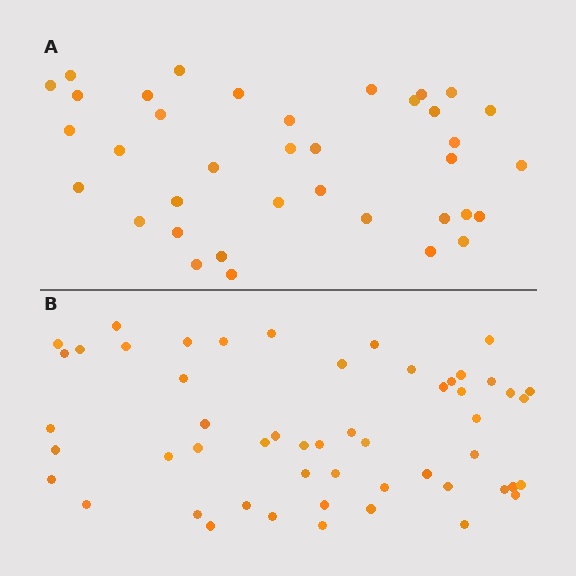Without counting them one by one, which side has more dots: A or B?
Region B (the bottom region) has more dots.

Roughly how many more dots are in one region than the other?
Region B has approximately 15 more dots than region A.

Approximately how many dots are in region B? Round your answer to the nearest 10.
About 50 dots. (The exact count is 53, which rounds to 50.)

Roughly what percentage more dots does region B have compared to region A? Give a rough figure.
About 45% more.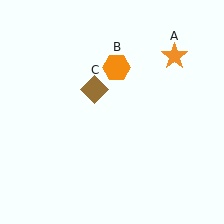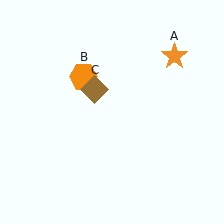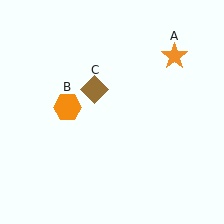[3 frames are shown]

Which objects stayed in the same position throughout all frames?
Orange star (object A) and brown diamond (object C) remained stationary.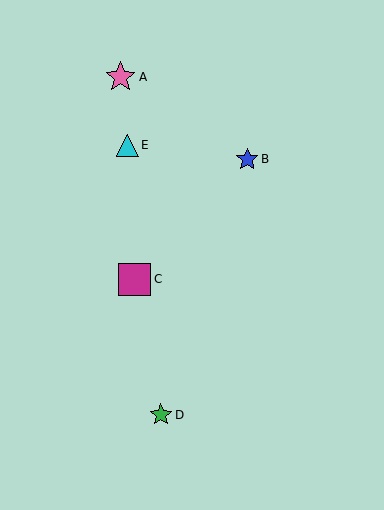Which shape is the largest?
The magenta square (labeled C) is the largest.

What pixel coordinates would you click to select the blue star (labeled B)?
Click at (247, 159) to select the blue star B.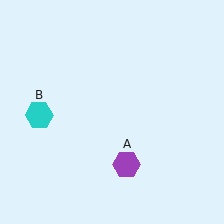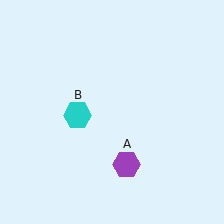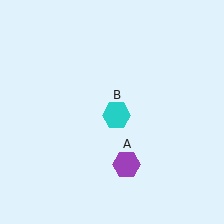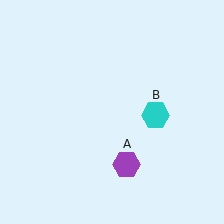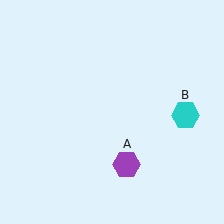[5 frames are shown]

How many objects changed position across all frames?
1 object changed position: cyan hexagon (object B).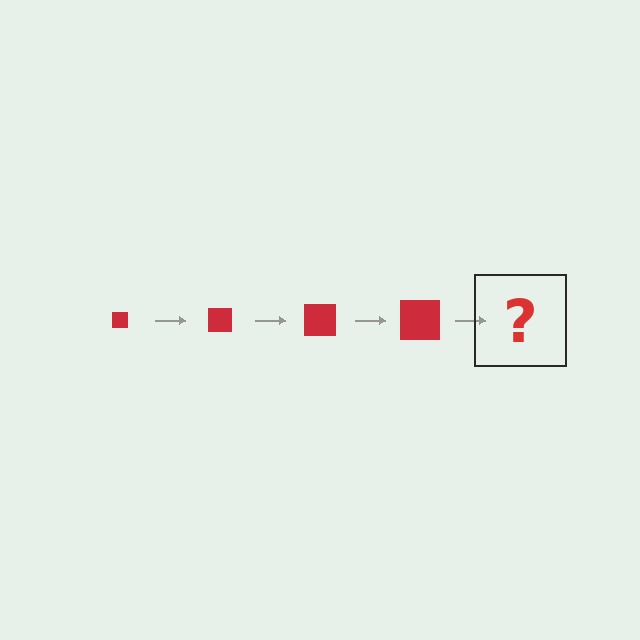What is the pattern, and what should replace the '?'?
The pattern is that the square gets progressively larger each step. The '?' should be a red square, larger than the previous one.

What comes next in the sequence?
The next element should be a red square, larger than the previous one.